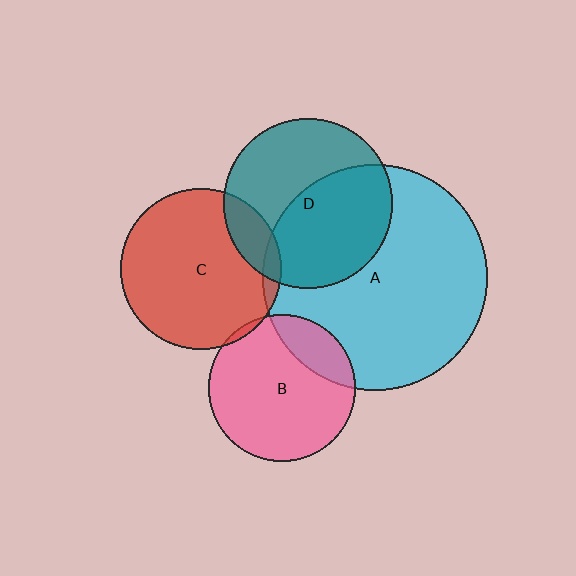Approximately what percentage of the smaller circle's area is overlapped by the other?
Approximately 5%.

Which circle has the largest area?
Circle A (cyan).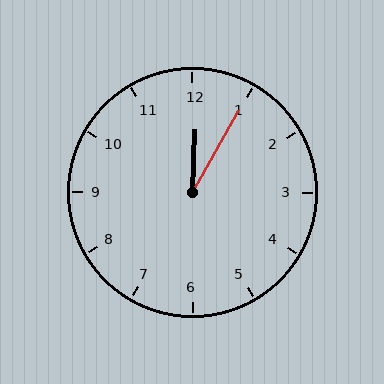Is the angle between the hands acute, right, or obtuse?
It is acute.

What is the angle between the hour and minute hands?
Approximately 28 degrees.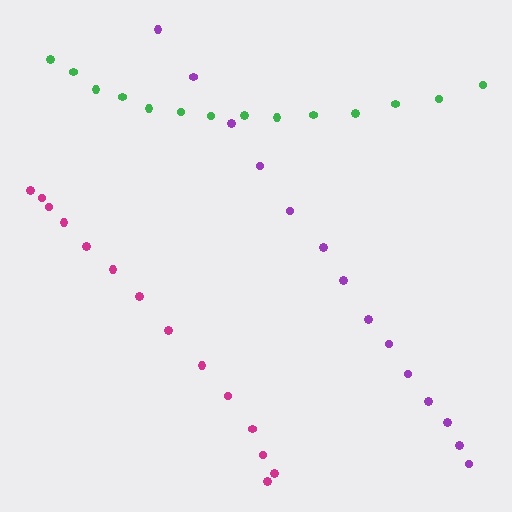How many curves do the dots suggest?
There are 3 distinct paths.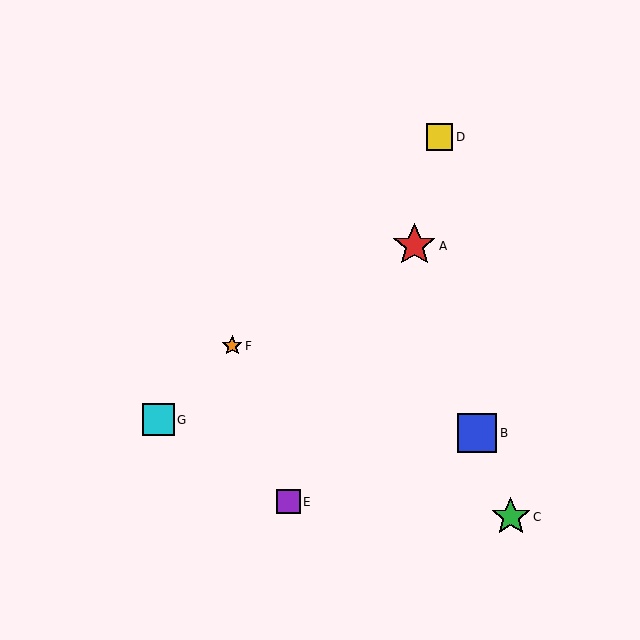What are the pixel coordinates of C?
Object C is at (511, 517).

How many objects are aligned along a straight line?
3 objects (D, F, G) are aligned along a straight line.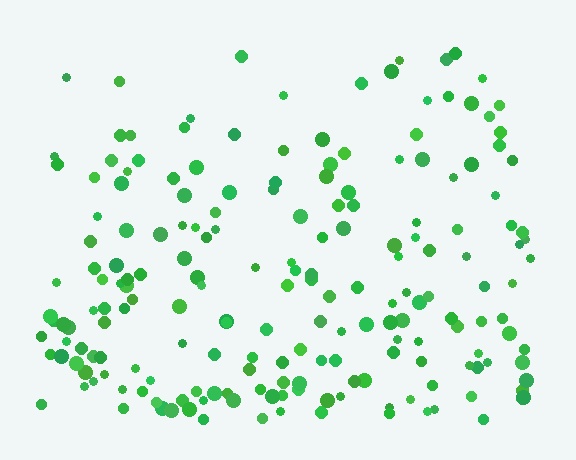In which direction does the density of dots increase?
From top to bottom, with the bottom side densest.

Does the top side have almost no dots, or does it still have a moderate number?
Still a moderate number, just noticeably fewer than the bottom.